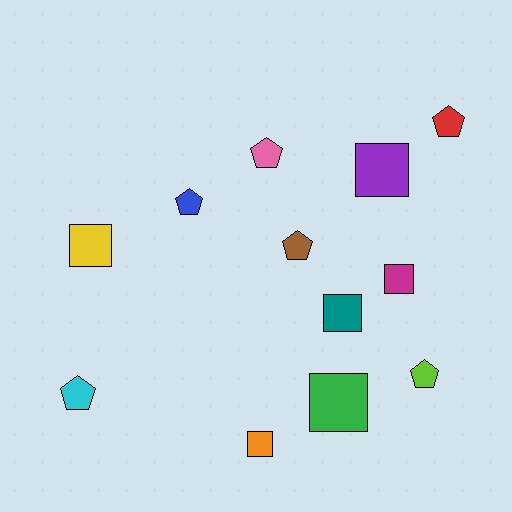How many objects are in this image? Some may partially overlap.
There are 12 objects.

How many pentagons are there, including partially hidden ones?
There are 6 pentagons.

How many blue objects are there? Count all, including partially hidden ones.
There is 1 blue object.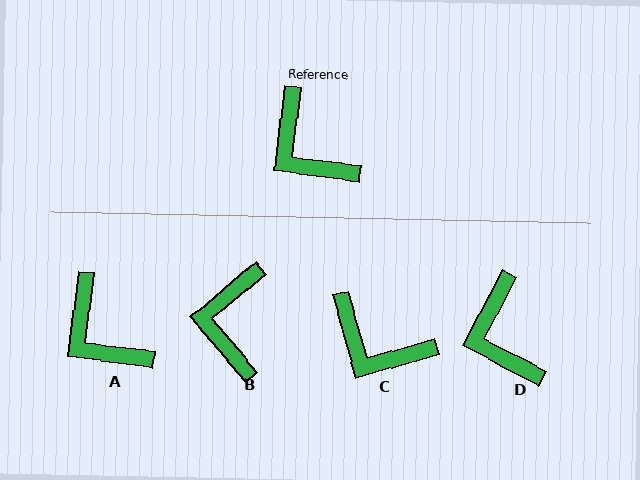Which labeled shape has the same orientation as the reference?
A.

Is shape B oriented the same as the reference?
No, it is off by about 43 degrees.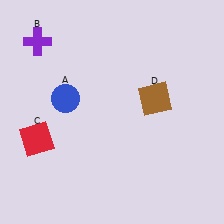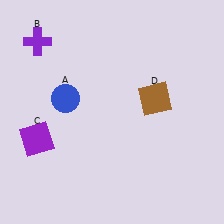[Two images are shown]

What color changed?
The square (C) changed from red in Image 1 to purple in Image 2.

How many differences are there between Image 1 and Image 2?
There is 1 difference between the two images.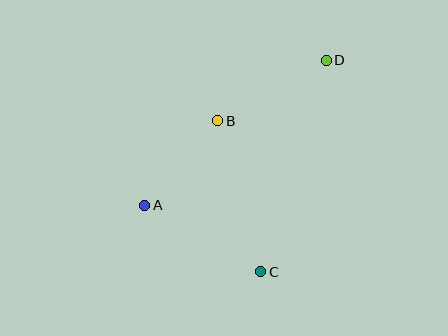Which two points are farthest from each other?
Points A and D are farthest from each other.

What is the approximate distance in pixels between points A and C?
The distance between A and C is approximately 134 pixels.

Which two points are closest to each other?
Points A and B are closest to each other.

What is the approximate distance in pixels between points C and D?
The distance between C and D is approximately 222 pixels.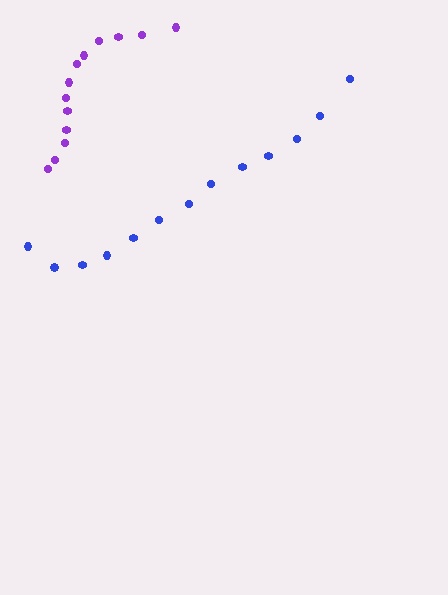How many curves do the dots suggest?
There are 2 distinct paths.